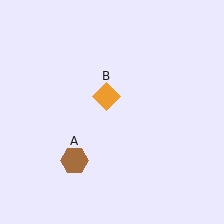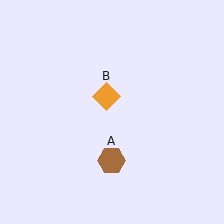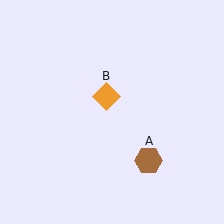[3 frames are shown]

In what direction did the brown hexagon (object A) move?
The brown hexagon (object A) moved right.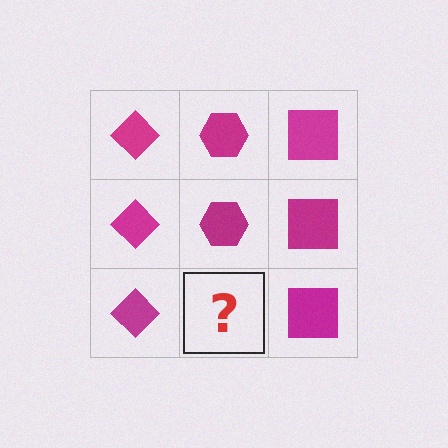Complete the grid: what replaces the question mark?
The question mark should be replaced with a magenta hexagon.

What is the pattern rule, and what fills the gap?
The rule is that each column has a consistent shape. The gap should be filled with a magenta hexagon.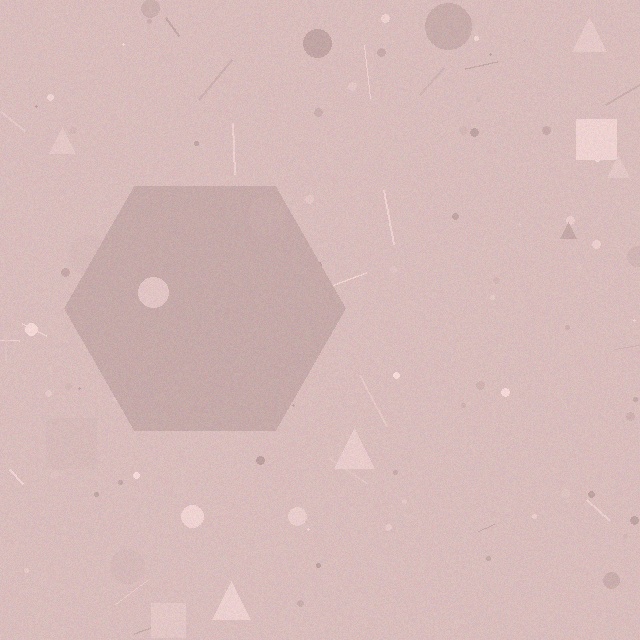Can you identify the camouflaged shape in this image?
The camouflaged shape is a hexagon.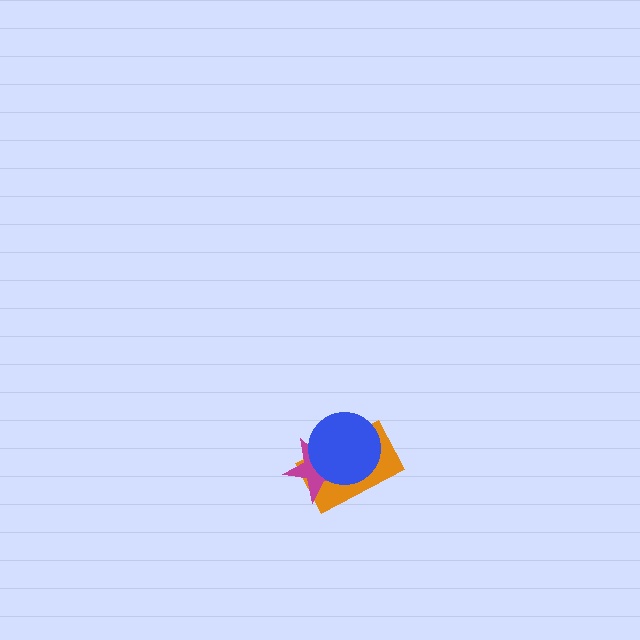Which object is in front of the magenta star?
The blue circle is in front of the magenta star.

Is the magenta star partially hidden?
Yes, it is partially covered by another shape.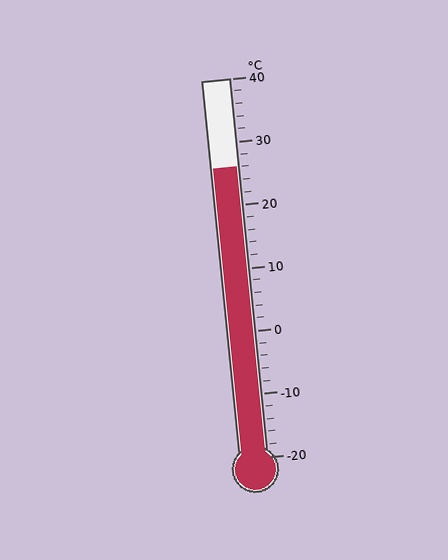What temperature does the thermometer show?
The thermometer shows approximately 26°C.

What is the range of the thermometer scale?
The thermometer scale ranges from -20°C to 40°C.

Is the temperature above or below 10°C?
The temperature is above 10°C.